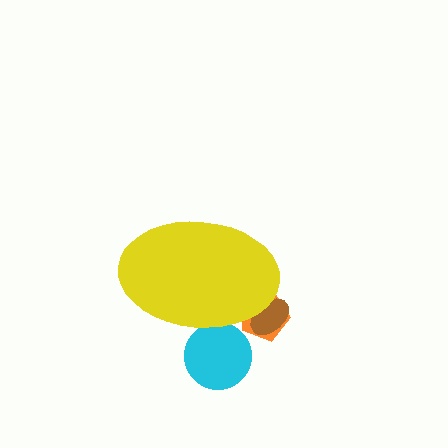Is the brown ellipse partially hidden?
Yes, the brown ellipse is partially hidden behind the yellow ellipse.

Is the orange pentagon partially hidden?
Yes, the orange pentagon is partially hidden behind the yellow ellipse.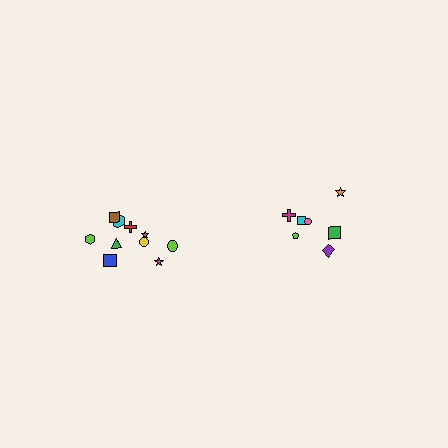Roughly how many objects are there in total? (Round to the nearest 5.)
Roughly 15 objects in total.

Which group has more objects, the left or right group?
The left group.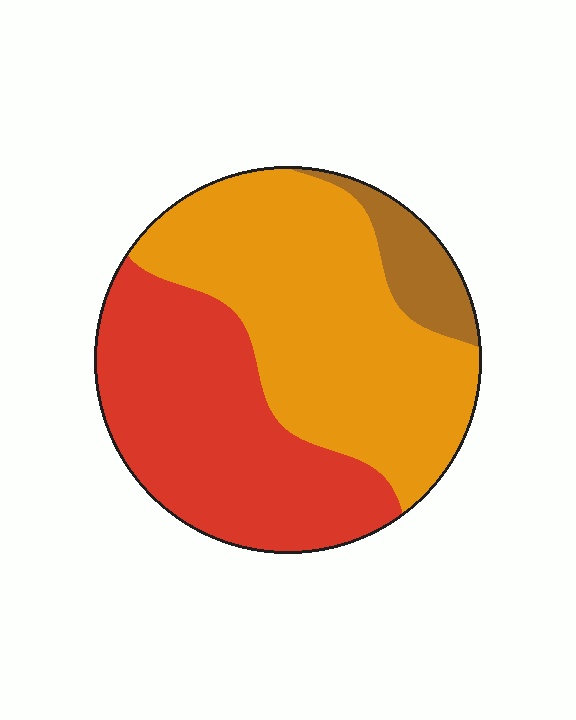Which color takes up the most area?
Orange, at roughly 50%.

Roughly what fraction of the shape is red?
Red covers 41% of the shape.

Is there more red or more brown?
Red.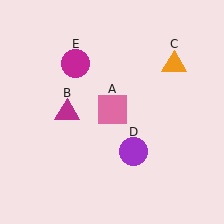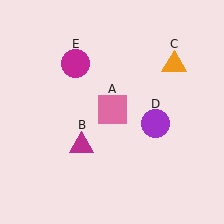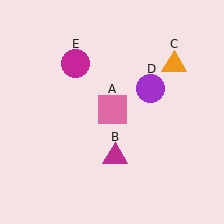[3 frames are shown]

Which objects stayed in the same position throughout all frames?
Pink square (object A) and orange triangle (object C) and magenta circle (object E) remained stationary.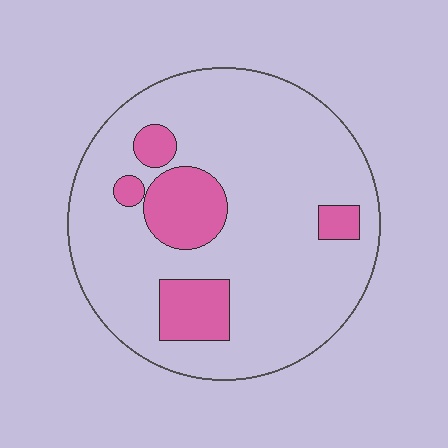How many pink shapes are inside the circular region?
5.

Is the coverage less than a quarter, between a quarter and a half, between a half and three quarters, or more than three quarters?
Less than a quarter.